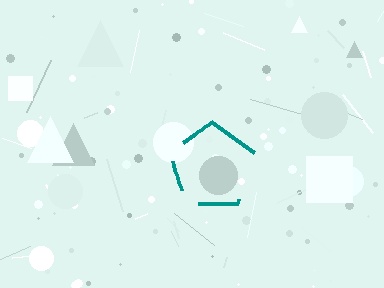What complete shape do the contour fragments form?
The contour fragments form a pentagon.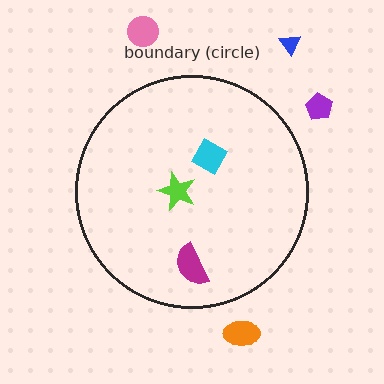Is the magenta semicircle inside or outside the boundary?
Inside.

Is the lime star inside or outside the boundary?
Inside.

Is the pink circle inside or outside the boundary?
Outside.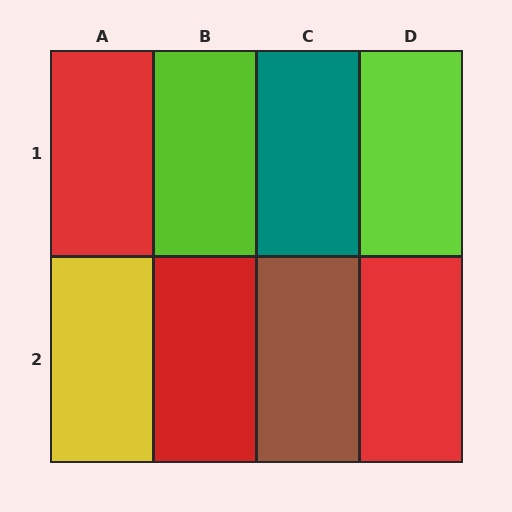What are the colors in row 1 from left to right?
Red, lime, teal, lime.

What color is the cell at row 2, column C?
Brown.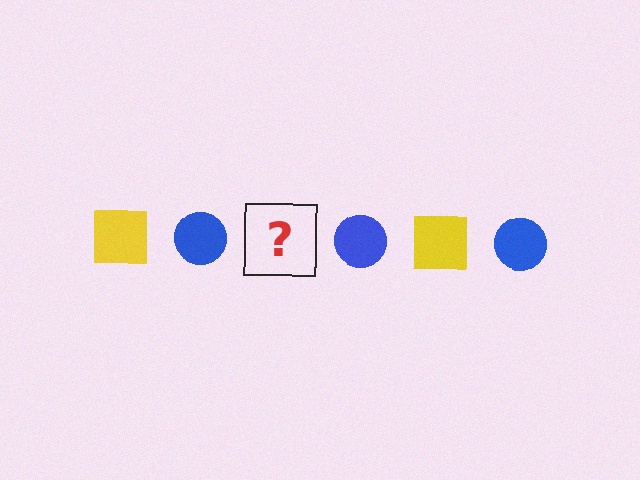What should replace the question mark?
The question mark should be replaced with a yellow square.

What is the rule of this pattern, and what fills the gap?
The rule is that the pattern alternates between yellow square and blue circle. The gap should be filled with a yellow square.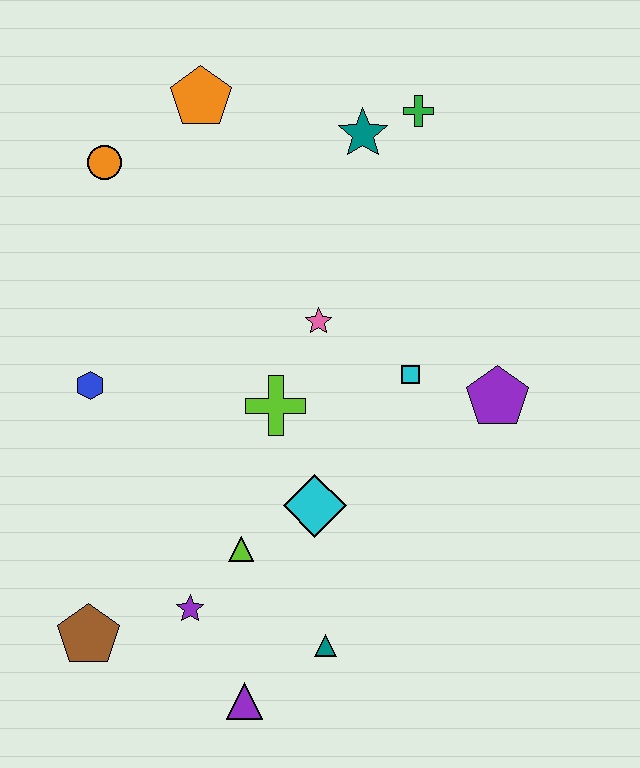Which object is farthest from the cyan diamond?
The orange pentagon is farthest from the cyan diamond.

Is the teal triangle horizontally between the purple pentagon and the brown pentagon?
Yes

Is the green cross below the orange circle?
No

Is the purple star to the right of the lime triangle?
No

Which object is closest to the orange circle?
The orange pentagon is closest to the orange circle.